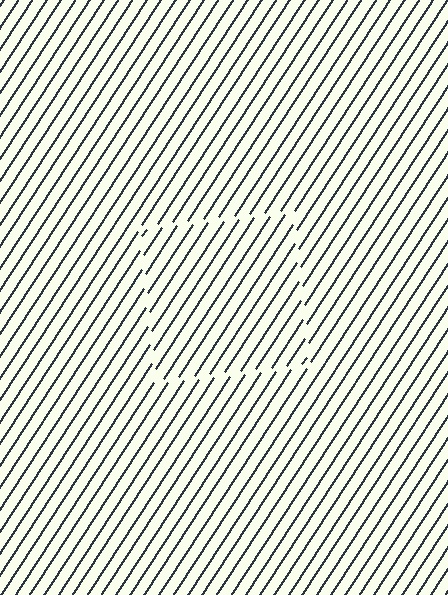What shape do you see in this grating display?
An illusory square. The interior of the shape contains the same grating, shifted by half a period — the contour is defined by the phase discontinuity where line-ends from the inner and outer gratings abut.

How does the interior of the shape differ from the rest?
The interior of the shape contains the same grating, shifted by half a period — the contour is defined by the phase discontinuity where line-ends from the inner and outer gratings abut.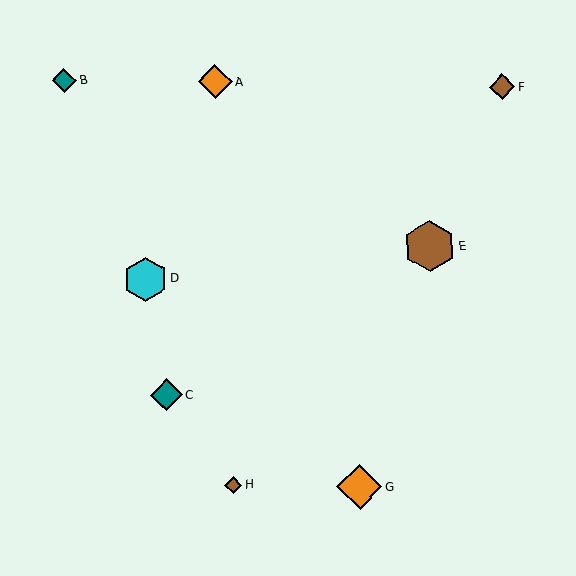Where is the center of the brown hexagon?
The center of the brown hexagon is at (430, 246).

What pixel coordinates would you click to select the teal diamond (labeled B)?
Click at (64, 80) to select the teal diamond B.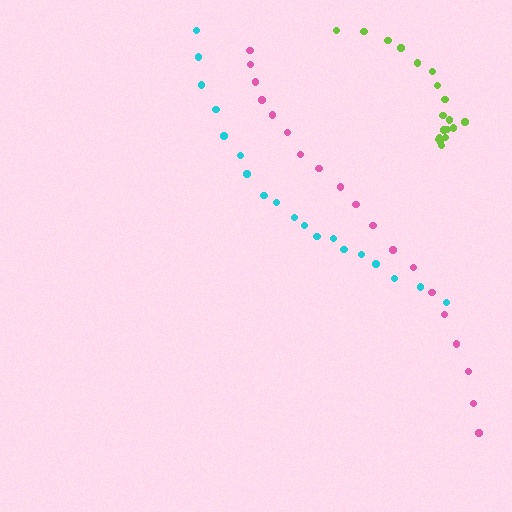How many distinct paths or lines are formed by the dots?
There are 3 distinct paths.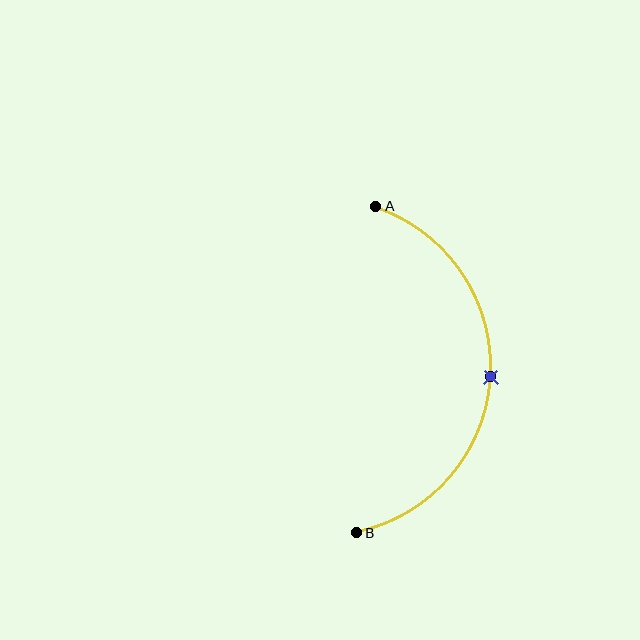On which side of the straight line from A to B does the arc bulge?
The arc bulges to the right of the straight line connecting A and B.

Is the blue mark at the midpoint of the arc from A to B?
Yes. The blue mark lies on the arc at equal arc-length from both A and B — it is the arc midpoint.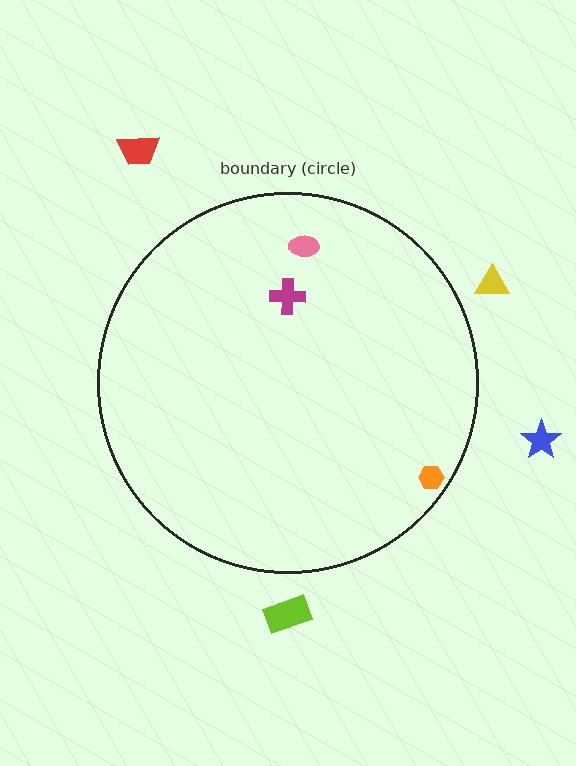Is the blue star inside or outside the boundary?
Outside.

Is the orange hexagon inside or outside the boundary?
Inside.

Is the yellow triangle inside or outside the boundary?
Outside.